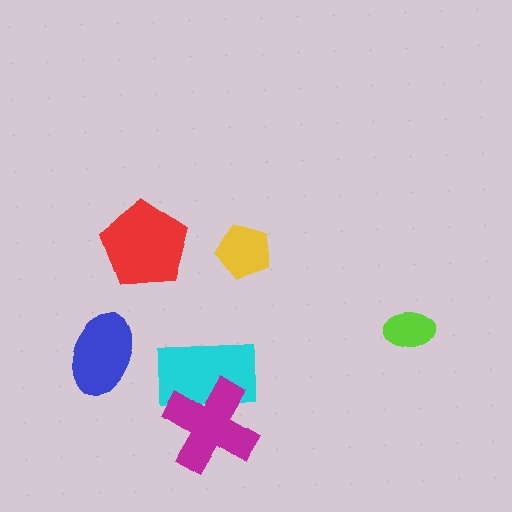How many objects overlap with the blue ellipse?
0 objects overlap with the blue ellipse.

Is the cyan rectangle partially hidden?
Yes, it is partially covered by another shape.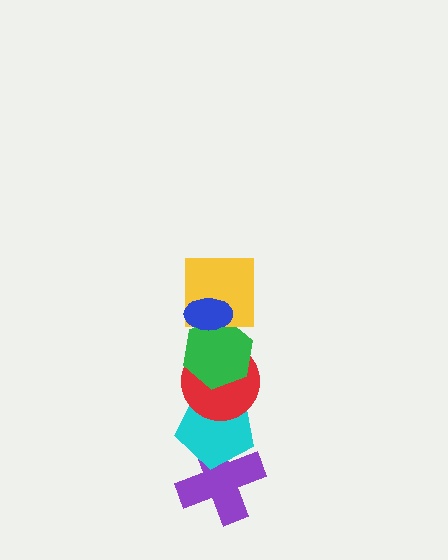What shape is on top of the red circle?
The green hexagon is on top of the red circle.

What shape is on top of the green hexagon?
The yellow square is on top of the green hexagon.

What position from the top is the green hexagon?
The green hexagon is 3rd from the top.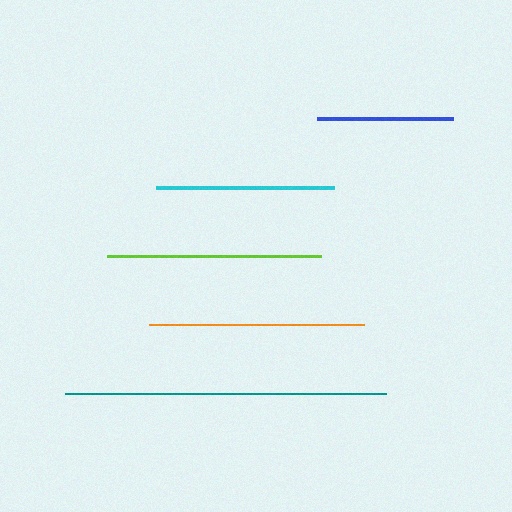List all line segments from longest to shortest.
From longest to shortest: teal, orange, lime, cyan, blue.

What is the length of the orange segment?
The orange segment is approximately 215 pixels long.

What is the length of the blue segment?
The blue segment is approximately 136 pixels long.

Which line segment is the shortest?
The blue line is the shortest at approximately 136 pixels.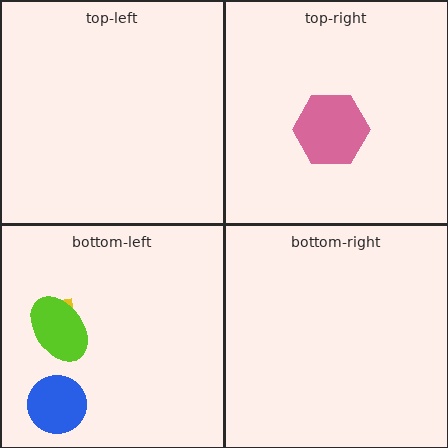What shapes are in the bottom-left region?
The yellow rectangle, the blue circle, the lime ellipse.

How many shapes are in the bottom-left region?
3.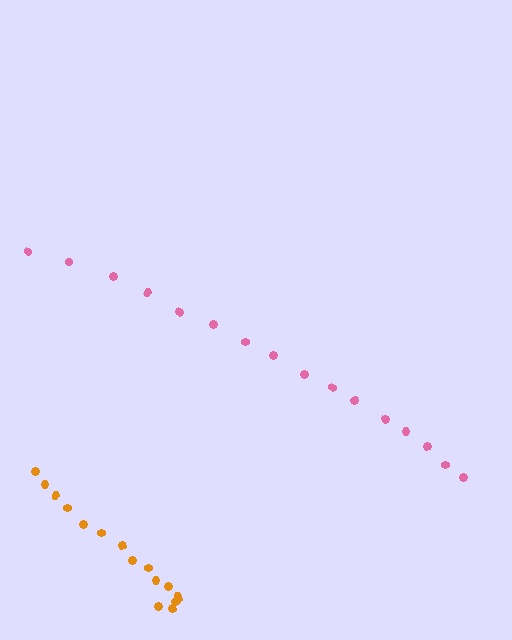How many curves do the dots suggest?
There are 2 distinct paths.